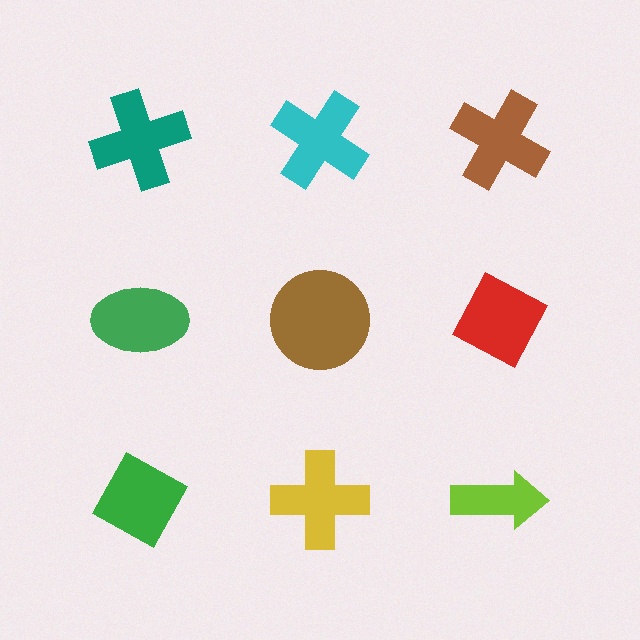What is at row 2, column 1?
A green ellipse.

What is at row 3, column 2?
A yellow cross.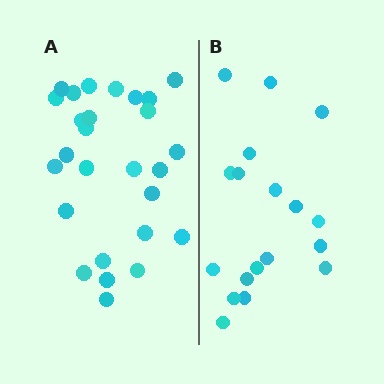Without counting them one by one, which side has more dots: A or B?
Region A (the left region) has more dots.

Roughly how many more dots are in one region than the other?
Region A has roughly 8 or so more dots than region B.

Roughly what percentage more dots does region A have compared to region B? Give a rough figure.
About 50% more.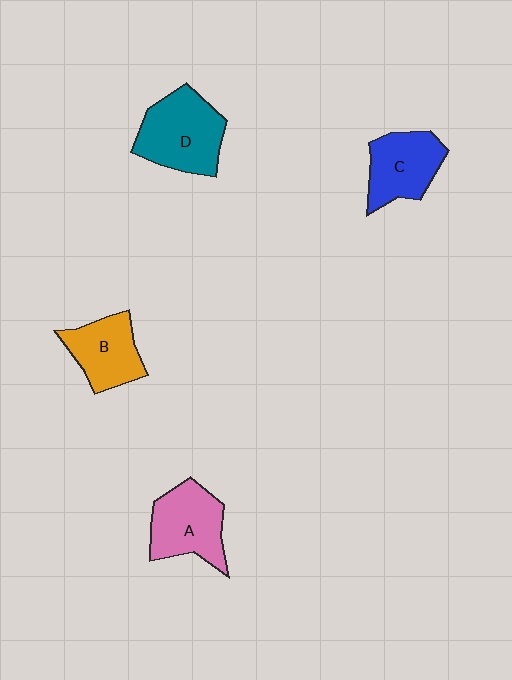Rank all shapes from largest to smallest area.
From largest to smallest: D (teal), A (pink), C (blue), B (orange).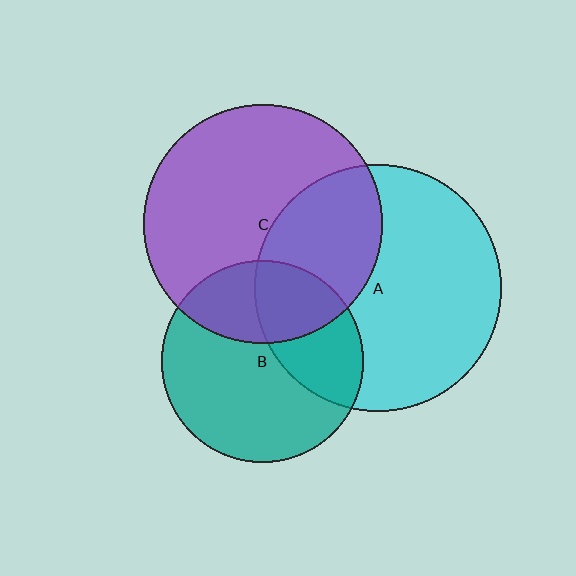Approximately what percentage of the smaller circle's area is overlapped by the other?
Approximately 35%.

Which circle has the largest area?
Circle A (cyan).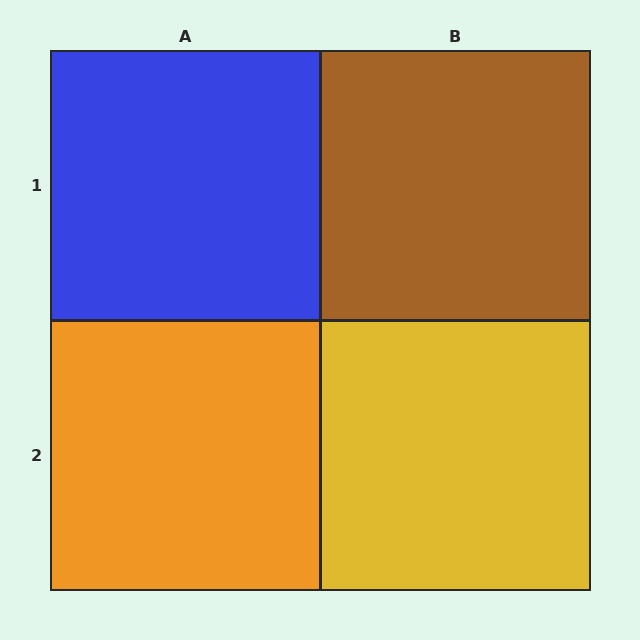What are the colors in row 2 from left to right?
Orange, yellow.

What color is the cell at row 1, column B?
Brown.